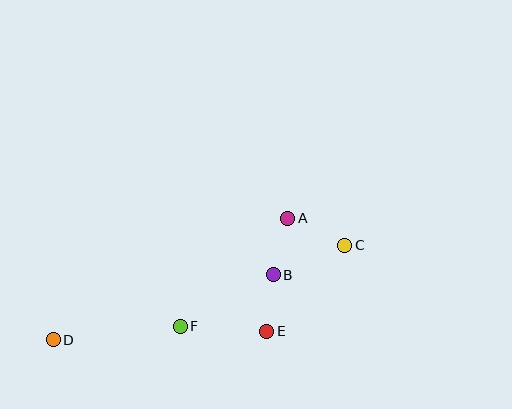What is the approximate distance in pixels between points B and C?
The distance between B and C is approximately 77 pixels.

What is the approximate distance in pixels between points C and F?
The distance between C and F is approximately 184 pixels.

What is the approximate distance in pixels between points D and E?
The distance between D and E is approximately 214 pixels.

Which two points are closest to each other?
Points B and E are closest to each other.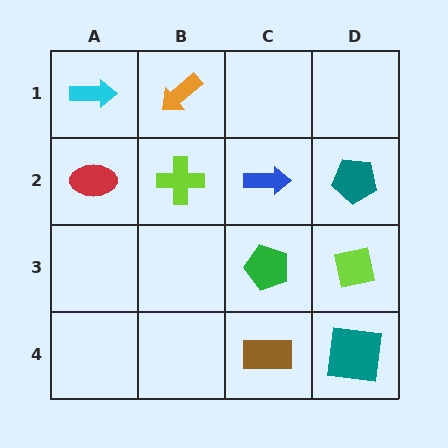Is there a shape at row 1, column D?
No, that cell is empty.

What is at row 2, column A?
A red ellipse.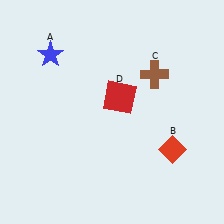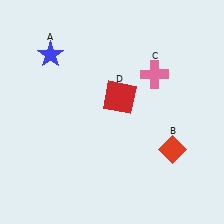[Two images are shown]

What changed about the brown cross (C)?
In Image 1, C is brown. In Image 2, it changed to pink.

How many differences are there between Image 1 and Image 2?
There is 1 difference between the two images.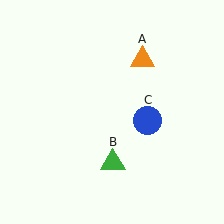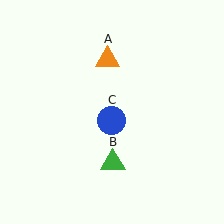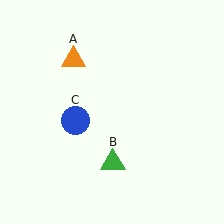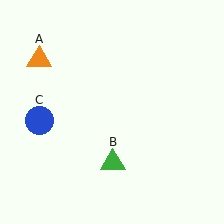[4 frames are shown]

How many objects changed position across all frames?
2 objects changed position: orange triangle (object A), blue circle (object C).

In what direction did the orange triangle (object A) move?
The orange triangle (object A) moved left.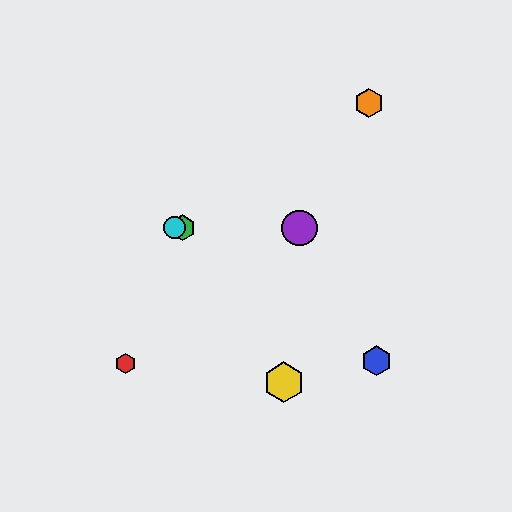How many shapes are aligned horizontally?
3 shapes (the green hexagon, the purple circle, the cyan circle) are aligned horizontally.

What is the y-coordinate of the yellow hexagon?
The yellow hexagon is at y≈382.